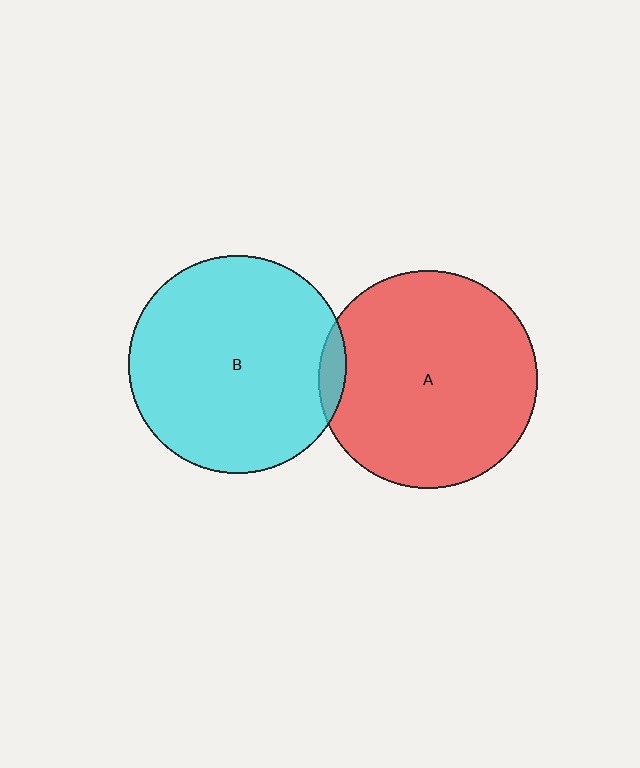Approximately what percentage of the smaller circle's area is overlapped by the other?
Approximately 5%.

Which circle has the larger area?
Circle A (red).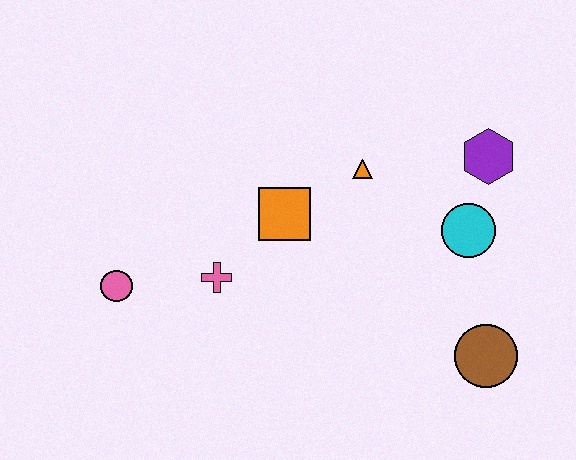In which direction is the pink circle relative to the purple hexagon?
The pink circle is to the left of the purple hexagon.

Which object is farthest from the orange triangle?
The pink circle is farthest from the orange triangle.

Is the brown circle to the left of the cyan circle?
No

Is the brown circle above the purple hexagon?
No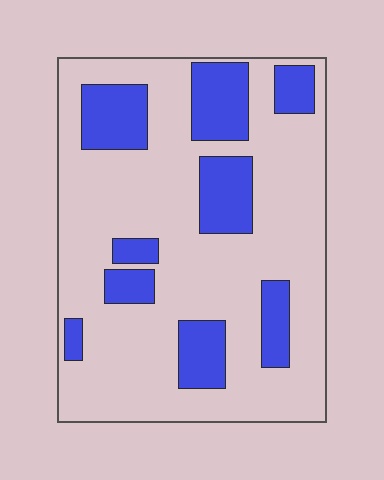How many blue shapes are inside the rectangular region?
9.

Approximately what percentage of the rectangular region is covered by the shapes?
Approximately 25%.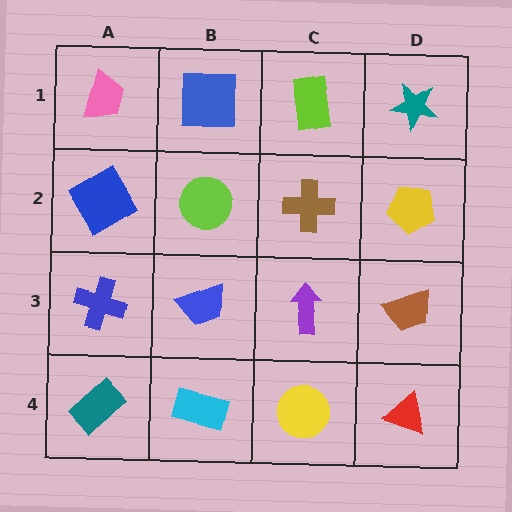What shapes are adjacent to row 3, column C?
A brown cross (row 2, column C), a yellow circle (row 4, column C), a blue trapezoid (row 3, column B), a brown trapezoid (row 3, column D).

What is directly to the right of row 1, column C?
A teal star.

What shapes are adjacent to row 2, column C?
A lime rectangle (row 1, column C), a purple arrow (row 3, column C), a lime circle (row 2, column B), a yellow pentagon (row 2, column D).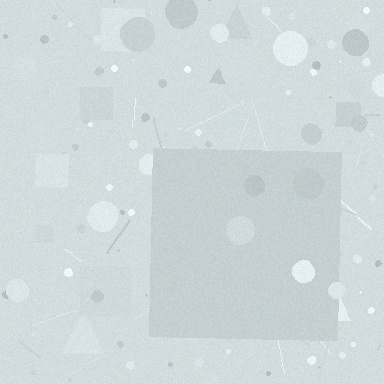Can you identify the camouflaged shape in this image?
The camouflaged shape is a square.